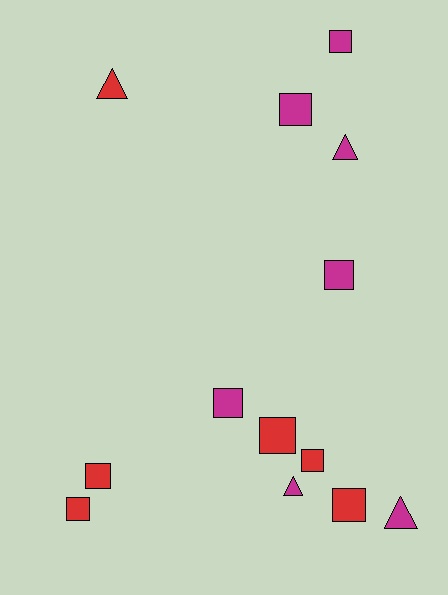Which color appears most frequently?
Magenta, with 7 objects.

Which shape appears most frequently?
Square, with 9 objects.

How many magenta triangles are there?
There are 3 magenta triangles.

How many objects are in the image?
There are 13 objects.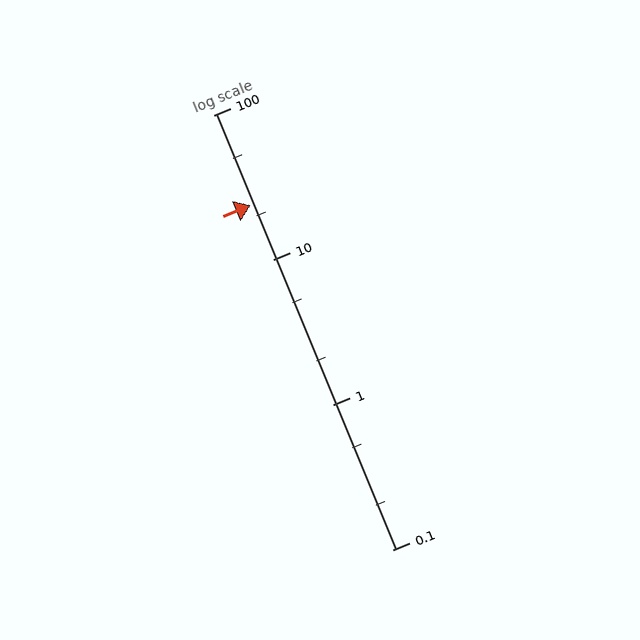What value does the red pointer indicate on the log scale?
The pointer indicates approximately 24.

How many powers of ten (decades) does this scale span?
The scale spans 3 decades, from 0.1 to 100.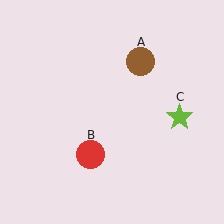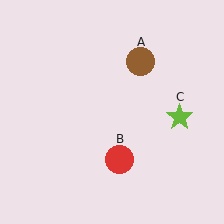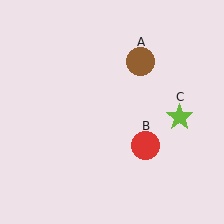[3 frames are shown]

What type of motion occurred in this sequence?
The red circle (object B) rotated counterclockwise around the center of the scene.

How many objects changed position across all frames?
1 object changed position: red circle (object B).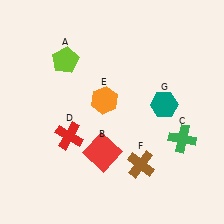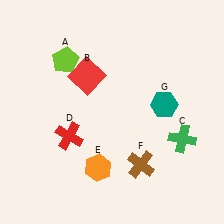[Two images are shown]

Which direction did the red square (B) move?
The red square (B) moved up.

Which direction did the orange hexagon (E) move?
The orange hexagon (E) moved down.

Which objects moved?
The objects that moved are: the red square (B), the orange hexagon (E).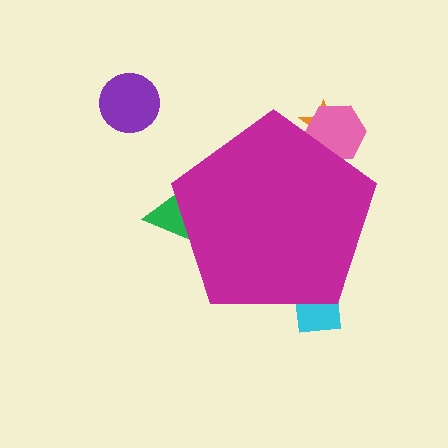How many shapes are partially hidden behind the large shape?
4 shapes are partially hidden.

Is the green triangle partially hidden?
Yes, the green triangle is partially hidden behind the magenta pentagon.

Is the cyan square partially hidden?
Yes, the cyan square is partially hidden behind the magenta pentagon.